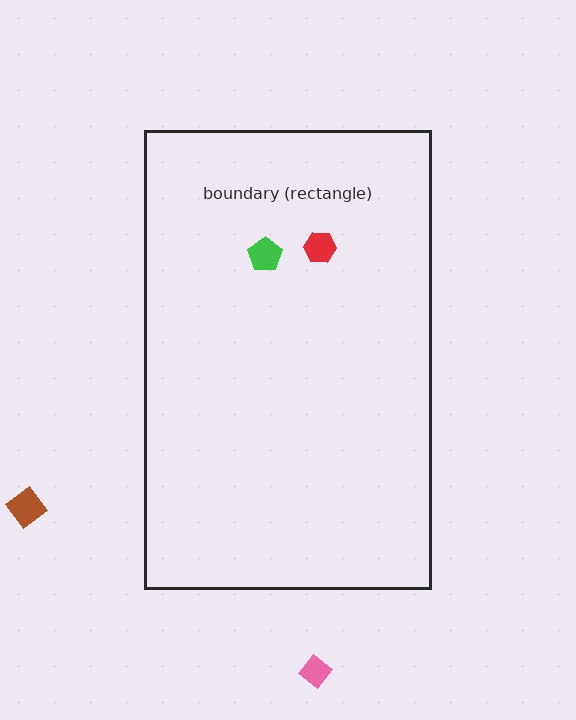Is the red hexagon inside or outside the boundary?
Inside.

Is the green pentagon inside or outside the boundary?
Inside.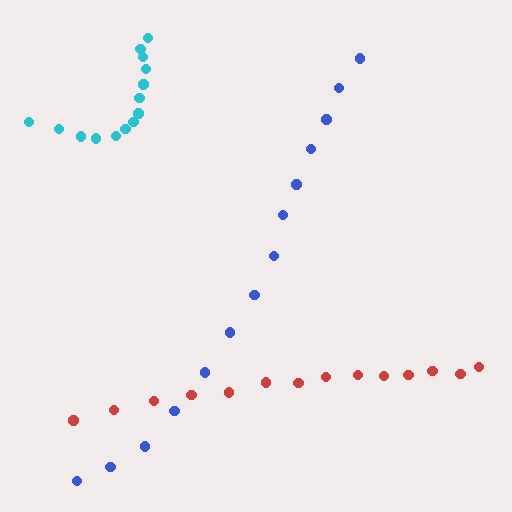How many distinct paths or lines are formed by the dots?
There are 3 distinct paths.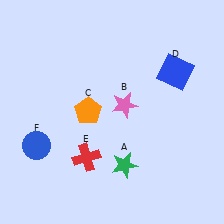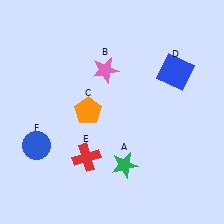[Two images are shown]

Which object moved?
The pink star (B) moved up.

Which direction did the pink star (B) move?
The pink star (B) moved up.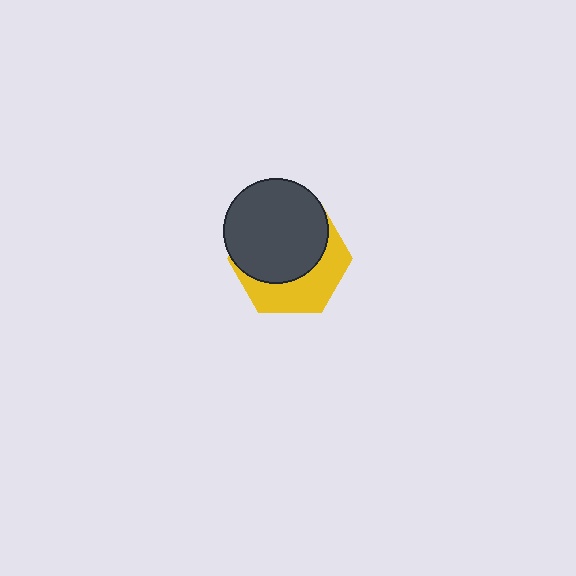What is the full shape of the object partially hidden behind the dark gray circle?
The partially hidden object is a yellow hexagon.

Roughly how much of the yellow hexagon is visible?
A small part of it is visible (roughly 40%).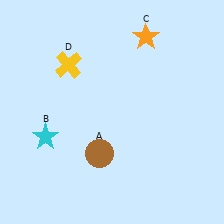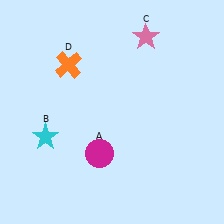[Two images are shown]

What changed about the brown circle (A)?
In Image 1, A is brown. In Image 2, it changed to magenta.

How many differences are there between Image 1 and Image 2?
There are 3 differences between the two images.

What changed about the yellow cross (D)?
In Image 1, D is yellow. In Image 2, it changed to orange.